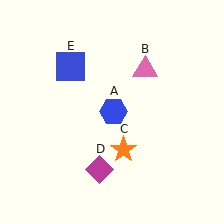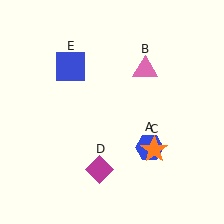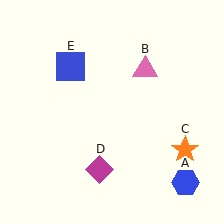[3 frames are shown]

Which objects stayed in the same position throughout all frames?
Pink triangle (object B) and magenta diamond (object D) and blue square (object E) remained stationary.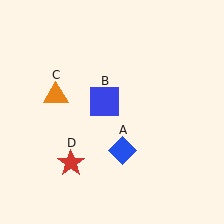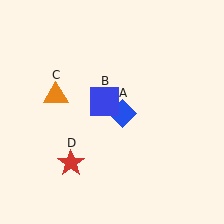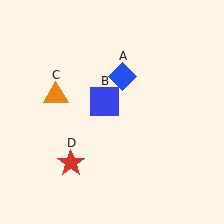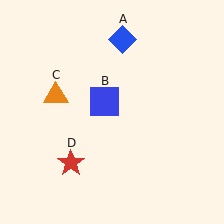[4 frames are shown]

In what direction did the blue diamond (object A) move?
The blue diamond (object A) moved up.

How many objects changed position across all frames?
1 object changed position: blue diamond (object A).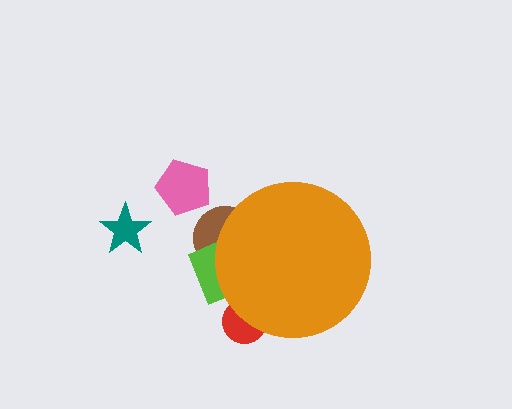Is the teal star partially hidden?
No, the teal star is fully visible.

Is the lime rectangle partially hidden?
Yes, the lime rectangle is partially hidden behind the orange circle.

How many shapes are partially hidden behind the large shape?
3 shapes are partially hidden.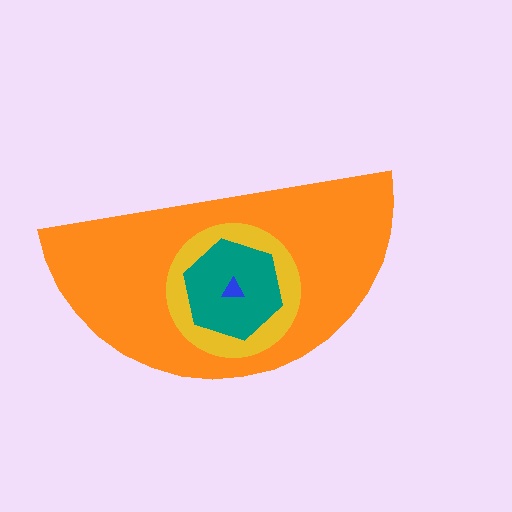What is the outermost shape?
The orange semicircle.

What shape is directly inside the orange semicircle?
The yellow circle.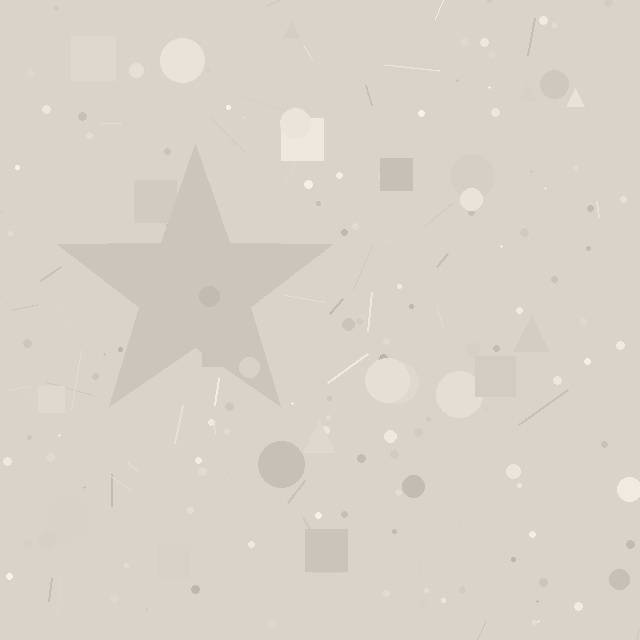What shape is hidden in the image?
A star is hidden in the image.